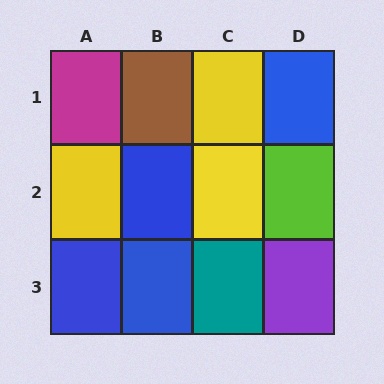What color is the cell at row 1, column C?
Yellow.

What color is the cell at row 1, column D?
Blue.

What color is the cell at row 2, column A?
Yellow.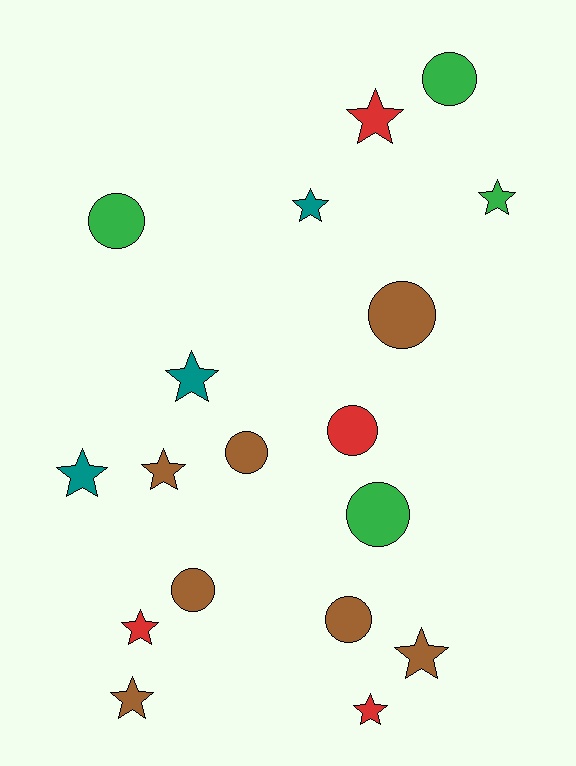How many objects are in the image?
There are 18 objects.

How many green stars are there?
There is 1 green star.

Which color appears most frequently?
Brown, with 7 objects.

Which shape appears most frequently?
Star, with 10 objects.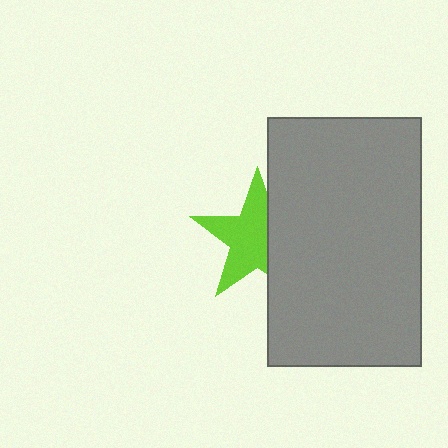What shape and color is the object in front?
The object in front is a gray rectangle.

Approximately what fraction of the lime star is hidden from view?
Roughly 36% of the lime star is hidden behind the gray rectangle.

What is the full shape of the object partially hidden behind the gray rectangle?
The partially hidden object is a lime star.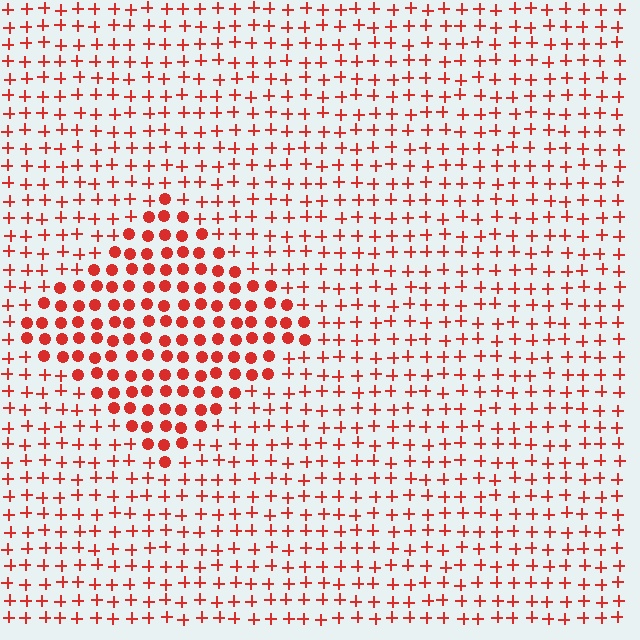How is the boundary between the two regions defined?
The boundary is defined by a change in element shape: circles inside vs. plus signs outside. All elements share the same color and spacing.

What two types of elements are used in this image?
The image uses circles inside the diamond region and plus signs outside it.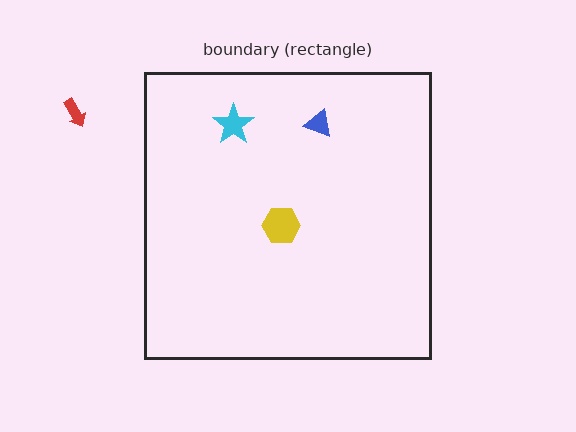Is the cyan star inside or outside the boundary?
Inside.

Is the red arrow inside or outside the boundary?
Outside.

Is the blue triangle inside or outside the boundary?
Inside.